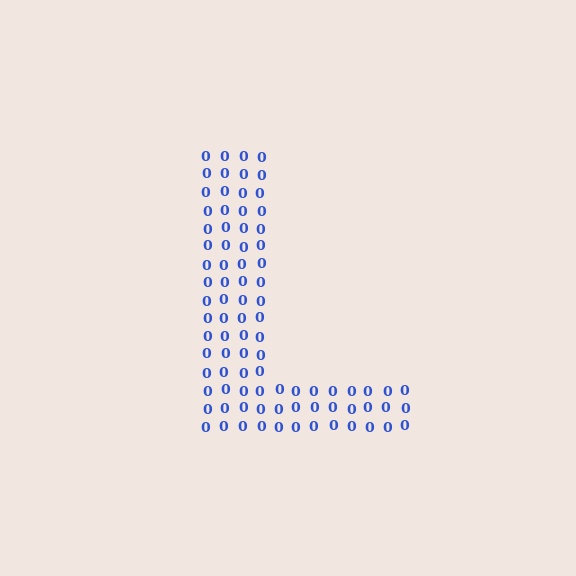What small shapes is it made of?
It is made of small digit 0's.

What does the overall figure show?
The overall figure shows the letter L.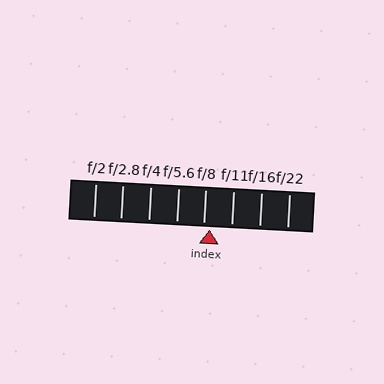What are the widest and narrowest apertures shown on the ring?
The widest aperture shown is f/2 and the narrowest is f/22.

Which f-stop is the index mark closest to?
The index mark is closest to f/8.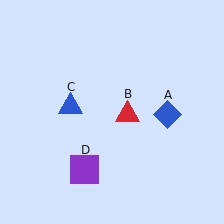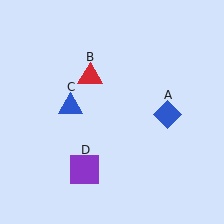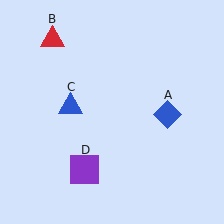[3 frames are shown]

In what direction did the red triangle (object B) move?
The red triangle (object B) moved up and to the left.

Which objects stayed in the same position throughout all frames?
Blue diamond (object A) and blue triangle (object C) and purple square (object D) remained stationary.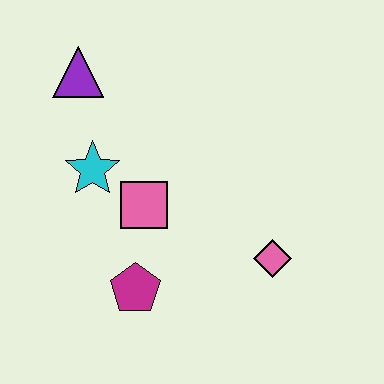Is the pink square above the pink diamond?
Yes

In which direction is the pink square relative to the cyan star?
The pink square is to the right of the cyan star.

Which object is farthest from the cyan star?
The pink diamond is farthest from the cyan star.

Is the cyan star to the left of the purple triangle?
No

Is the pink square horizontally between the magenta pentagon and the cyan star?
No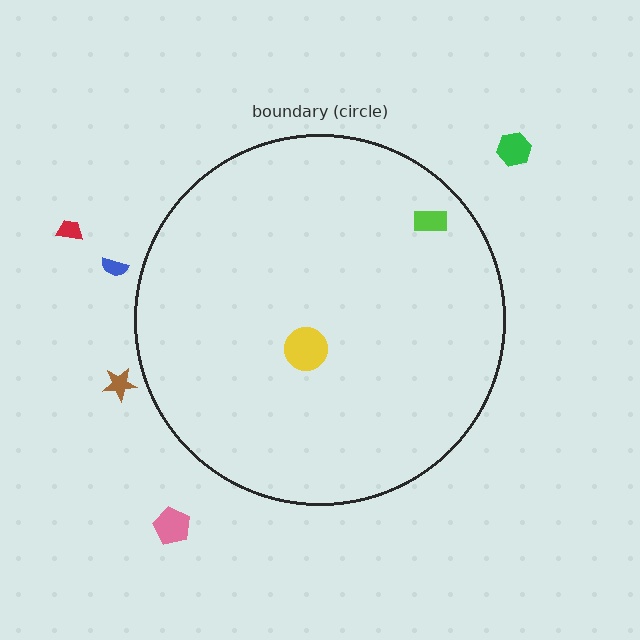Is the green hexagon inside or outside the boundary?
Outside.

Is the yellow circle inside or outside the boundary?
Inside.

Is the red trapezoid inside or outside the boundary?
Outside.